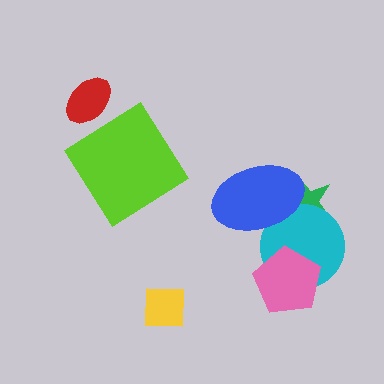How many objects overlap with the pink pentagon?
1 object overlaps with the pink pentagon.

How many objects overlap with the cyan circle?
3 objects overlap with the cyan circle.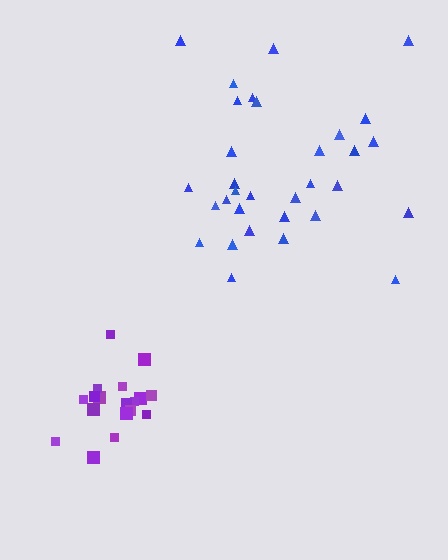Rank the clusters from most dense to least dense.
purple, blue.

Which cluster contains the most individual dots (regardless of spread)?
Blue (32).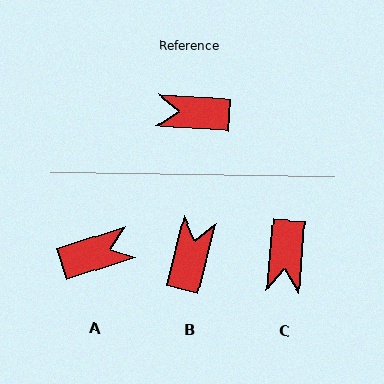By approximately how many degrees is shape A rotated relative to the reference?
Approximately 159 degrees clockwise.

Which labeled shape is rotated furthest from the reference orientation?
A, about 159 degrees away.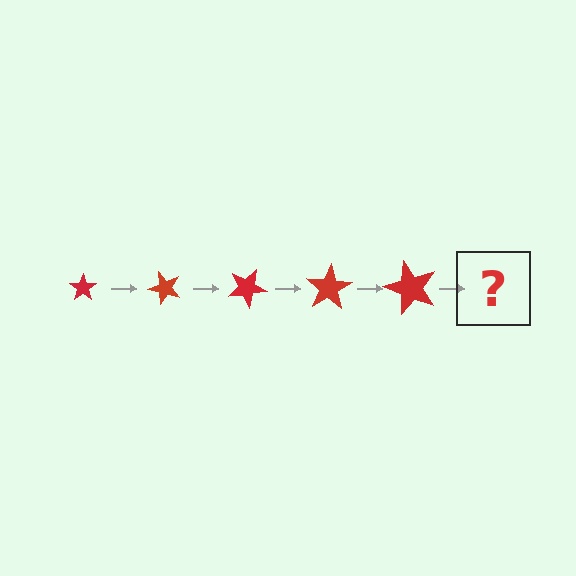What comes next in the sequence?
The next element should be a star, larger than the previous one and rotated 250 degrees from the start.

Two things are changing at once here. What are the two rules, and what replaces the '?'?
The two rules are that the star grows larger each step and it rotates 50 degrees each step. The '?' should be a star, larger than the previous one and rotated 250 degrees from the start.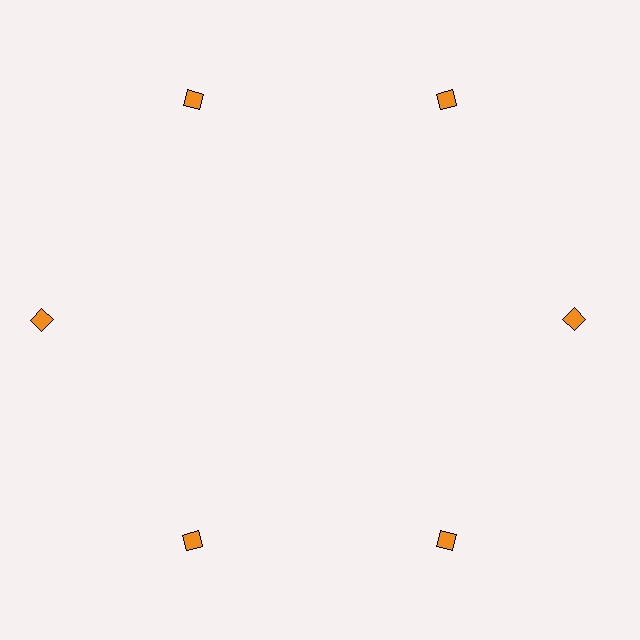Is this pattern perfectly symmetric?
No. The 6 orange diamonds are arranged in a ring, but one element near the 9 o'clock position is pushed outward from the center, breaking the 6-fold rotational symmetry.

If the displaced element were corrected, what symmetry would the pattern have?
It would have 6-fold rotational symmetry — the pattern would map onto itself every 60 degrees.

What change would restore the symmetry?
The symmetry would be restored by moving it inward, back onto the ring so that all 6 diamonds sit at equal angles and equal distance from the center.